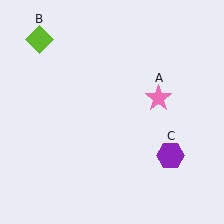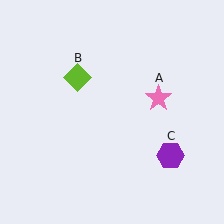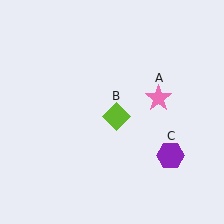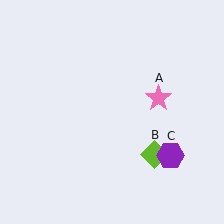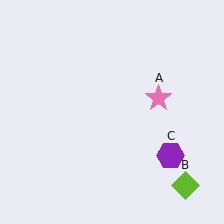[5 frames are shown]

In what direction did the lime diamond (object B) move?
The lime diamond (object B) moved down and to the right.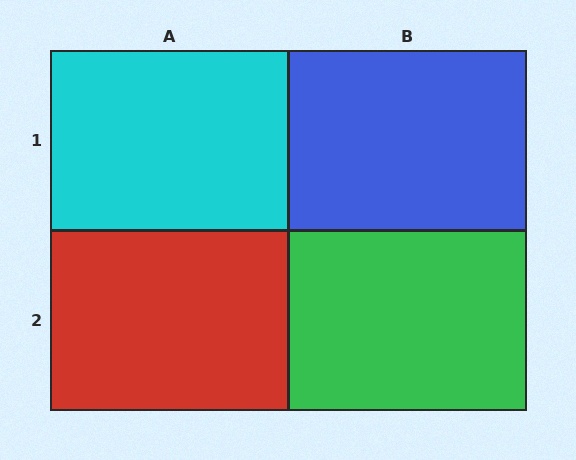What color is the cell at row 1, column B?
Blue.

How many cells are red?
1 cell is red.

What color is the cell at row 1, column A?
Cyan.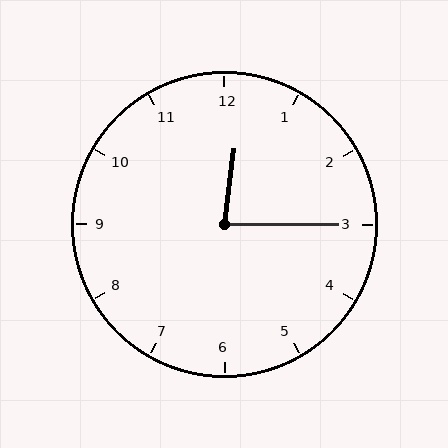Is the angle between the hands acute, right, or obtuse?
It is acute.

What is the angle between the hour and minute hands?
Approximately 82 degrees.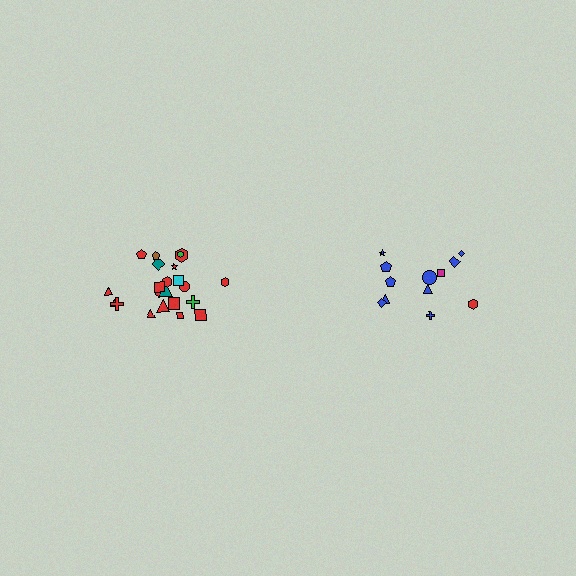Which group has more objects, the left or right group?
The left group.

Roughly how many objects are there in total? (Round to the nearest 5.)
Roughly 35 objects in total.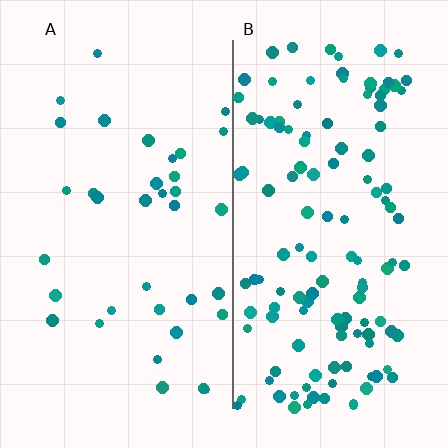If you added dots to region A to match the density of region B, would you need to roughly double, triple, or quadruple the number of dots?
Approximately quadruple.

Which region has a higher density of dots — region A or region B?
B (the right).